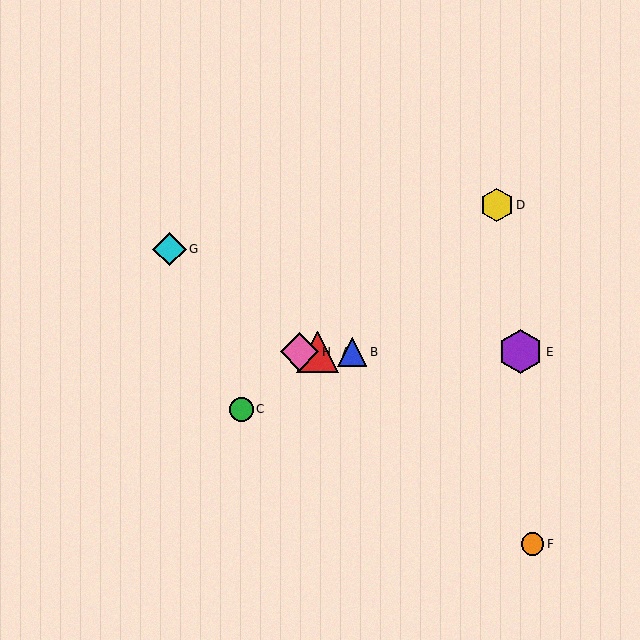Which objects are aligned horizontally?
Objects A, B, E, H are aligned horizontally.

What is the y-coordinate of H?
Object H is at y≈352.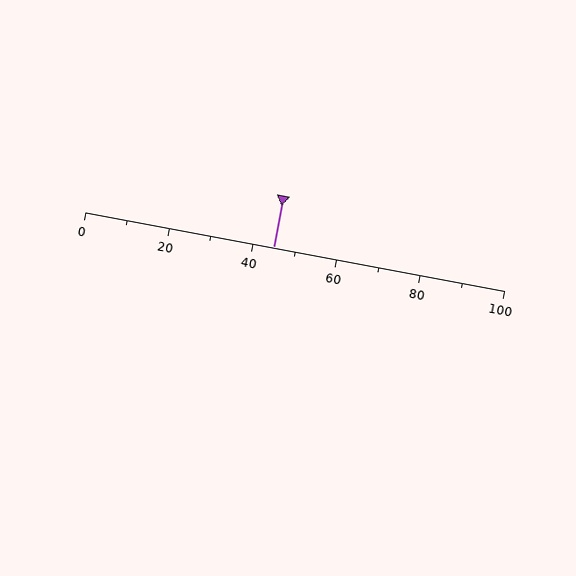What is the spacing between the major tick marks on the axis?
The major ticks are spaced 20 apart.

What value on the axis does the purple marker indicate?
The marker indicates approximately 45.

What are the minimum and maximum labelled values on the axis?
The axis runs from 0 to 100.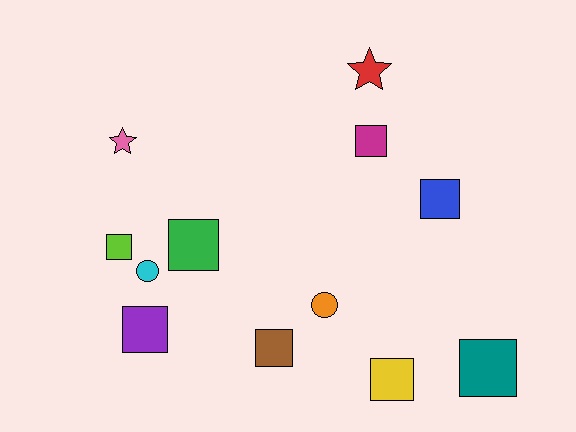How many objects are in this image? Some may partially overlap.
There are 12 objects.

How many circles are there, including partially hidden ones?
There are 2 circles.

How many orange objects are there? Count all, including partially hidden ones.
There is 1 orange object.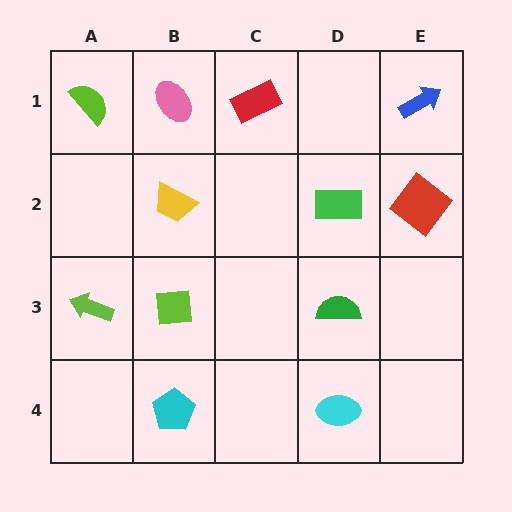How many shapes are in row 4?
2 shapes.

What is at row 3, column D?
A green semicircle.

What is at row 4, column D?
A cyan ellipse.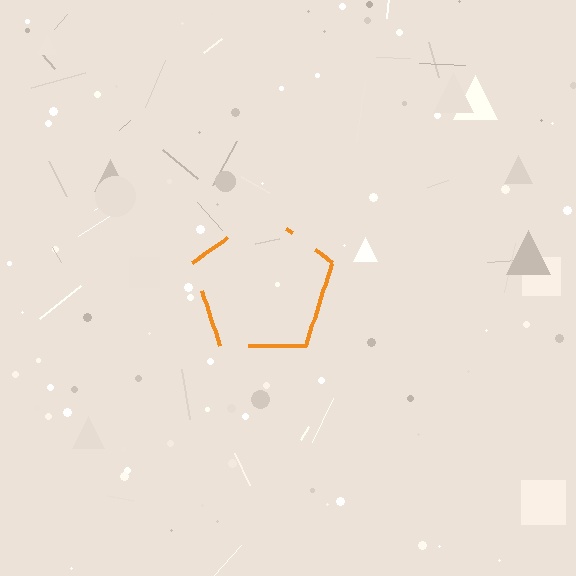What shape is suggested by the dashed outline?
The dashed outline suggests a pentagon.